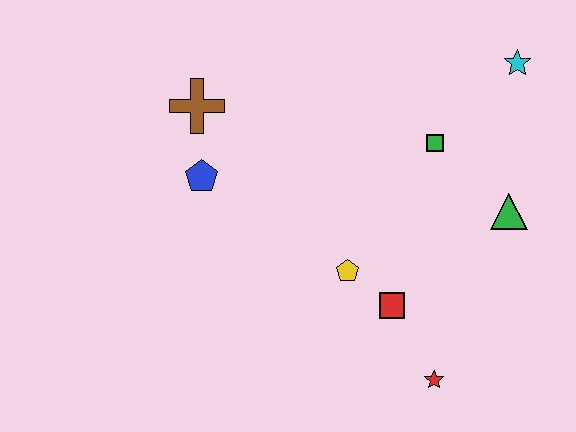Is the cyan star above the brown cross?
Yes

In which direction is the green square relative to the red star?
The green square is above the red star.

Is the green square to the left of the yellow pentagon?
No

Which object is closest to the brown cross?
The blue pentagon is closest to the brown cross.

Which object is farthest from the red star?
The brown cross is farthest from the red star.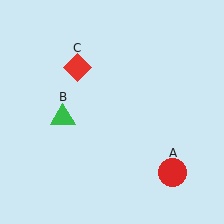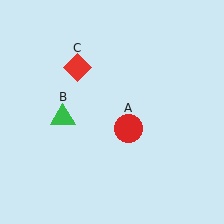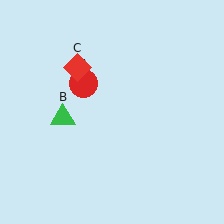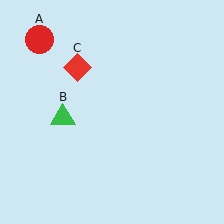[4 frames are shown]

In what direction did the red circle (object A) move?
The red circle (object A) moved up and to the left.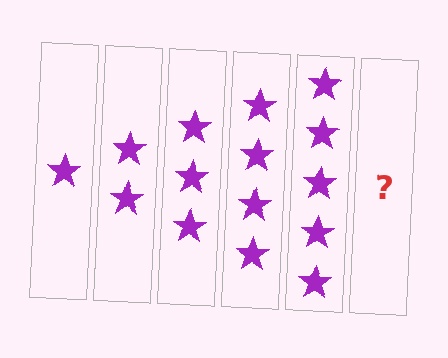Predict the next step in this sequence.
The next step is 6 stars.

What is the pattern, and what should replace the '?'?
The pattern is that each step adds one more star. The '?' should be 6 stars.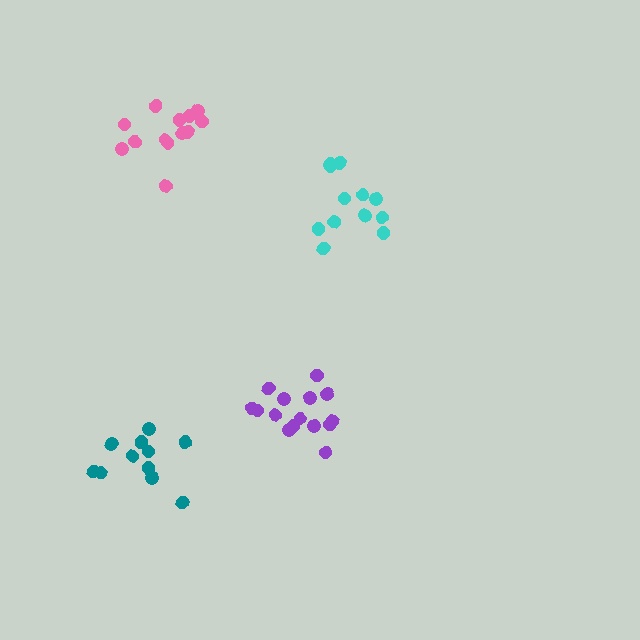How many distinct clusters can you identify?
There are 4 distinct clusters.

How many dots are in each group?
Group 1: 11 dots, Group 2: 13 dots, Group 3: 15 dots, Group 4: 12 dots (51 total).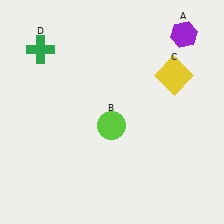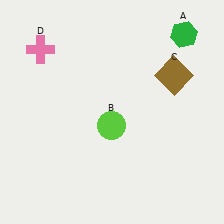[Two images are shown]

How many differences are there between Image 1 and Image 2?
There are 3 differences between the two images.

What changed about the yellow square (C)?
In Image 1, C is yellow. In Image 2, it changed to brown.